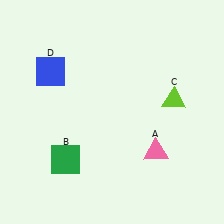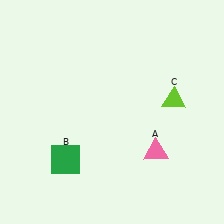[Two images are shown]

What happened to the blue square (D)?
The blue square (D) was removed in Image 2. It was in the top-left area of Image 1.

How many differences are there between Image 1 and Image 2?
There is 1 difference between the two images.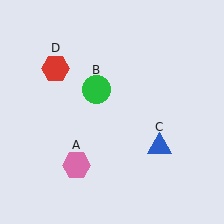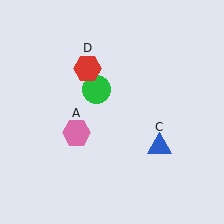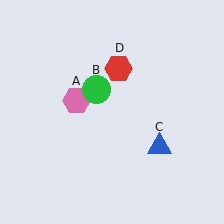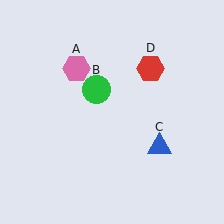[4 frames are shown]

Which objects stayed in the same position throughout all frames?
Green circle (object B) and blue triangle (object C) remained stationary.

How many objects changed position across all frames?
2 objects changed position: pink hexagon (object A), red hexagon (object D).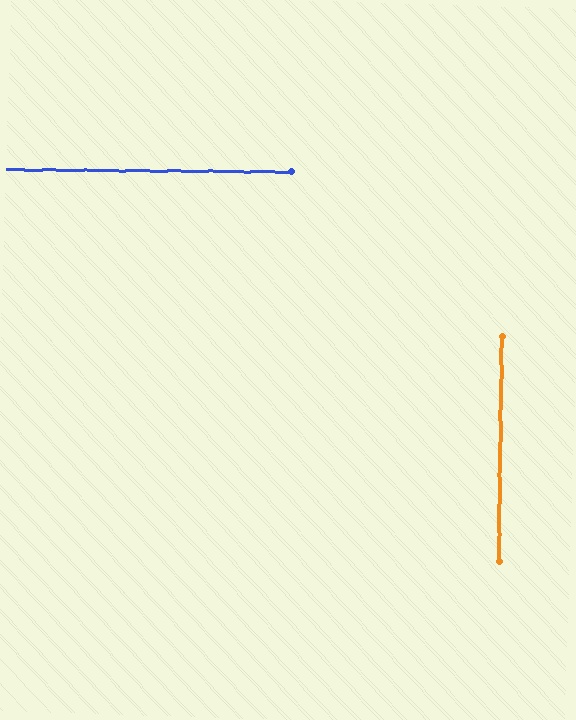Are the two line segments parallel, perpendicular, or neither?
Perpendicular — they meet at approximately 90°.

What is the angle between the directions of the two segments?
Approximately 90 degrees.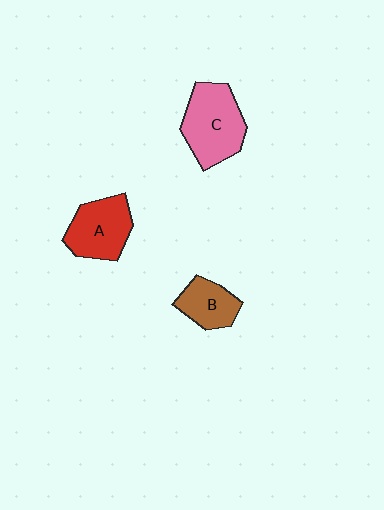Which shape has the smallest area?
Shape B (brown).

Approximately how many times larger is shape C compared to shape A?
Approximately 1.2 times.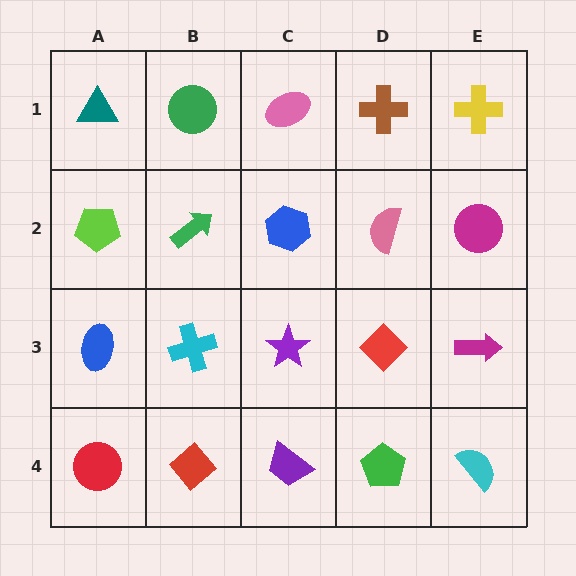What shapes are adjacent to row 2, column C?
A pink ellipse (row 1, column C), a purple star (row 3, column C), a green arrow (row 2, column B), a pink semicircle (row 2, column D).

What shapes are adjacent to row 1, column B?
A green arrow (row 2, column B), a teal triangle (row 1, column A), a pink ellipse (row 1, column C).